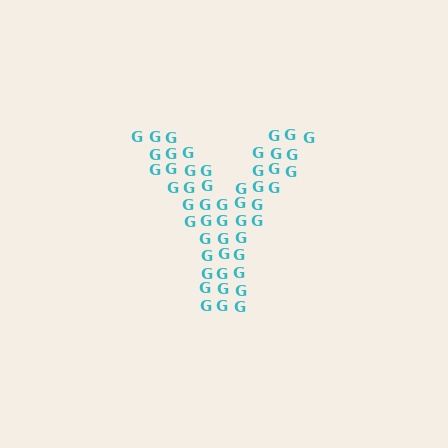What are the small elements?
The small elements are letter G's.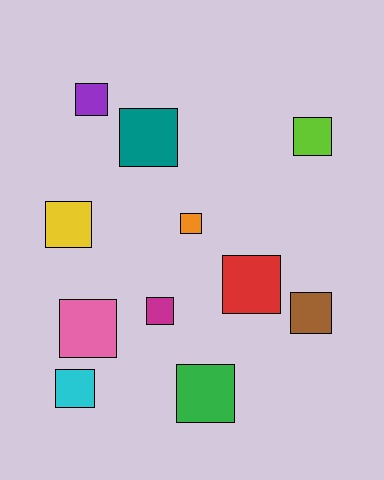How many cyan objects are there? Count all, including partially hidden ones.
There is 1 cyan object.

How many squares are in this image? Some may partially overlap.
There are 11 squares.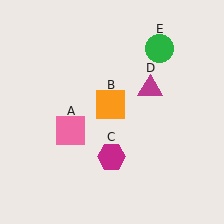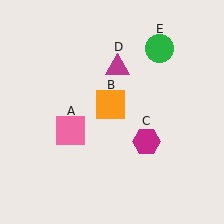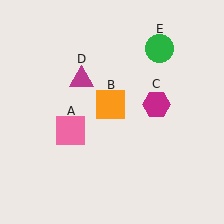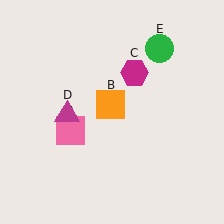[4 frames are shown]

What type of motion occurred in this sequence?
The magenta hexagon (object C), magenta triangle (object D) rotated counterclockwise around the center of the scene.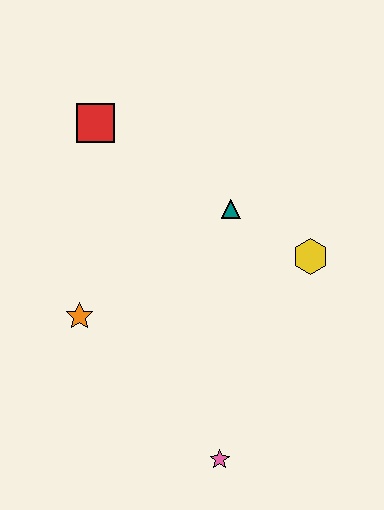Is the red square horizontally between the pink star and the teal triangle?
No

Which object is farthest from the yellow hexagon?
The red square is farthest from the yellow hexagon.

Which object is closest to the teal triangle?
The yellow hexagon is closest to the teal triangle.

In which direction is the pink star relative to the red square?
The pink star is below the red square.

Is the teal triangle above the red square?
No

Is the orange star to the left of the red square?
Yes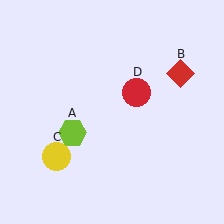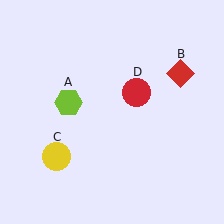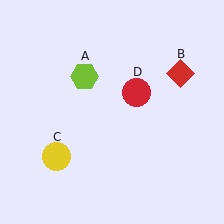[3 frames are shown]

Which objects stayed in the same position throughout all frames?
Red diamond (object B) and yellow circle (object C) and red circle (object D) remained stationary.